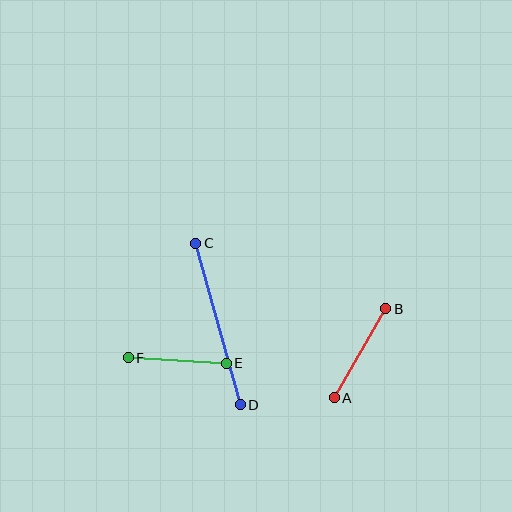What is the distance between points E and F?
The distance is approximately 98 pixels.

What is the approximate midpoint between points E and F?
The midpoint is at approximately (177, 361) pixels.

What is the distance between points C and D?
The distance is approximately 168 pixels.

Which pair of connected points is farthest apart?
Points C and D are farthest apart.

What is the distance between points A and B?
The distance is approximately 103 pixels.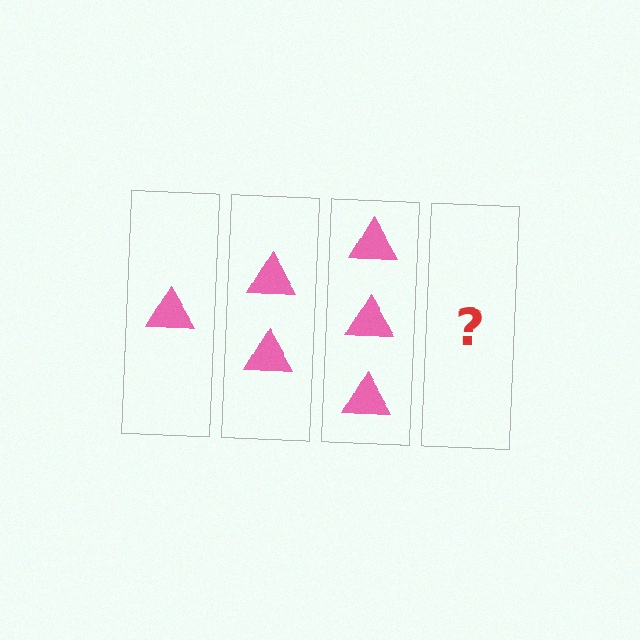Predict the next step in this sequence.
The next step is 4 triangles.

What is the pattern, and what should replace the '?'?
The pattern is that each step adds one more triangle. The '?' should be 4 triangles.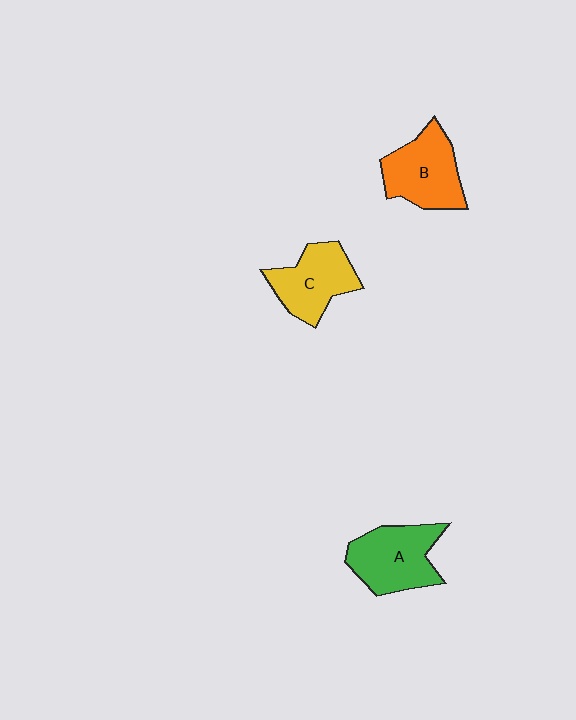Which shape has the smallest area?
Shape C (yellow).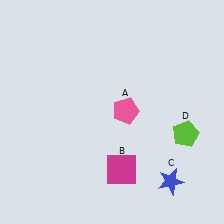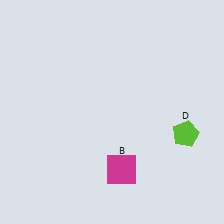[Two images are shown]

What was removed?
The blue star (C), the pink pentagon (A) were removed in Image 2.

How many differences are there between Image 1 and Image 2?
There are 2 differences between the two images.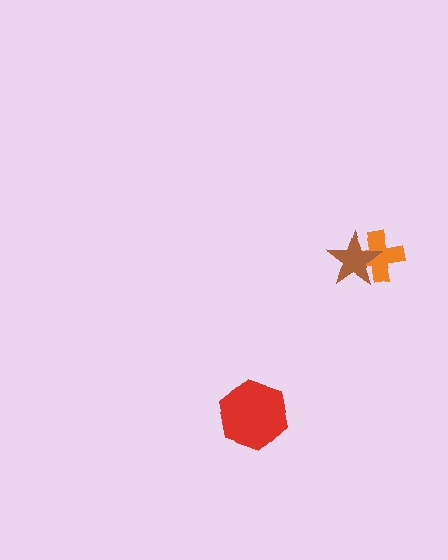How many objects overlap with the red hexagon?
0 objects overlap with the red hexagon.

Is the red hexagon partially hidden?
No, no other shape covers it.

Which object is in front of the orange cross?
The brown star is in front of the orange cross.